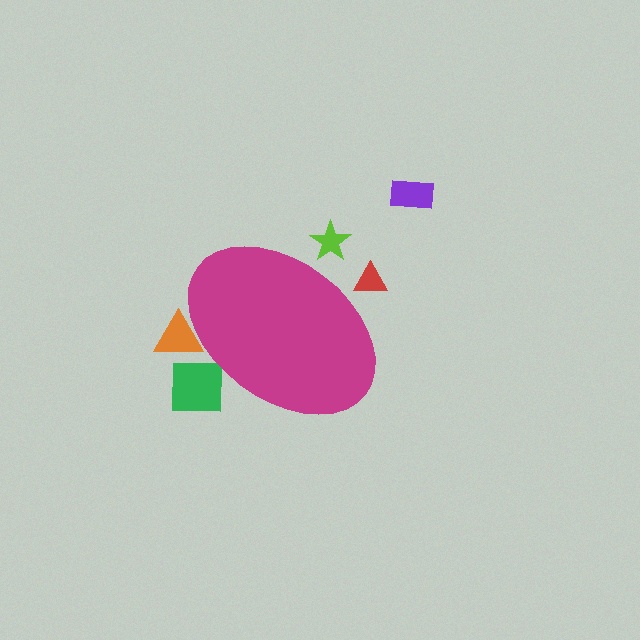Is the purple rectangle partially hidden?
No, the purple rectangle is fully visible.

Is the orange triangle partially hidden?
Yes, the orange triangle is partially hidden behind the magenta ellipse.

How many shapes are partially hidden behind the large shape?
4 shapes are partially hidden.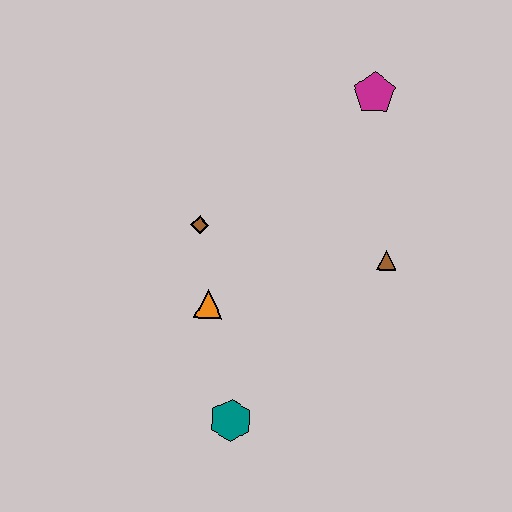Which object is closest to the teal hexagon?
The orange triangle is closest to the teal hexagon.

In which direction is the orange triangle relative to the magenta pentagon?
The orange triangle is below the magenta pentagon.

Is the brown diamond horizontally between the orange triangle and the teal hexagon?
No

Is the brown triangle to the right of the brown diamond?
Yes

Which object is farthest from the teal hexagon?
The magenta pentagon is farthest from the teal hexagon.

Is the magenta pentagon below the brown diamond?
No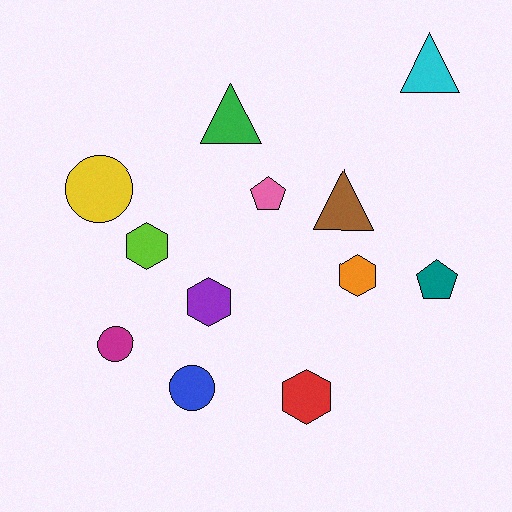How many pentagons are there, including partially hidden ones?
There are 2 pentagons.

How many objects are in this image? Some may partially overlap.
There are 12 objects.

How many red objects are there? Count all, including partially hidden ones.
There is 1 red object.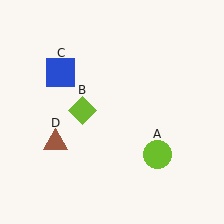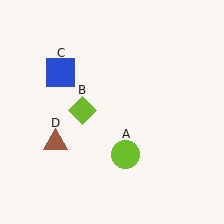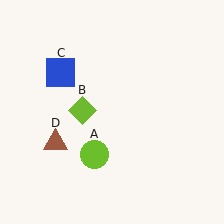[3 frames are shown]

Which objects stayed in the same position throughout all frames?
Lime diamond (object B) and blue square (object C) and brown triangle (object D) remained stationary.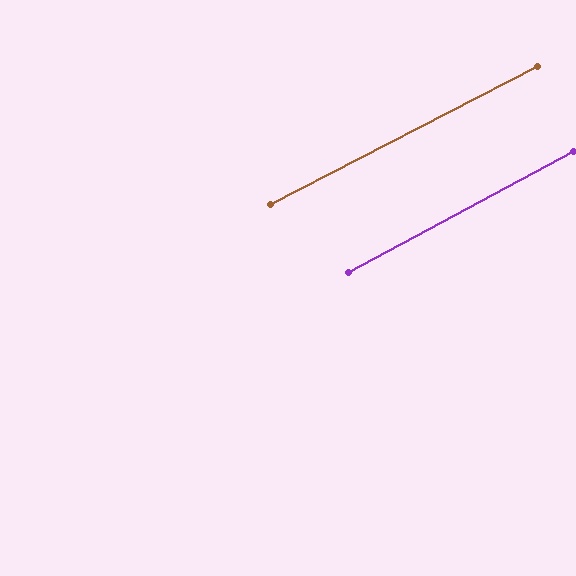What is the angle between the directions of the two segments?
Approximately 1 degree.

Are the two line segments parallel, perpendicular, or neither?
Parallel — their directions differ by only 1.0°.